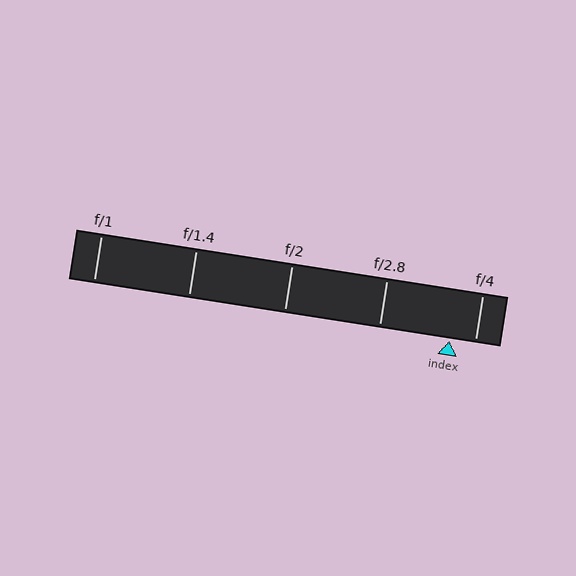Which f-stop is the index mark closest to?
The index mark is closest to f/4.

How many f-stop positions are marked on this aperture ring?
There are 5 f-stop positions marked.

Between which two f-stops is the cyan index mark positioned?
The index mark is between f/2.8 and f/4.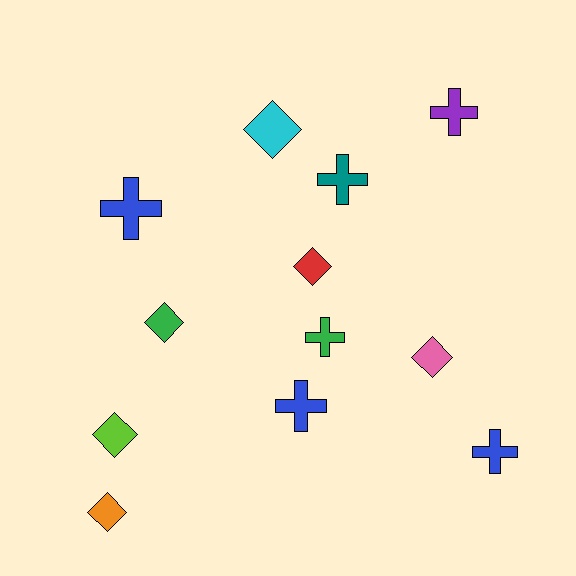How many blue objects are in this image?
There are 3 blue objects.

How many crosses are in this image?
There are 6 crosses.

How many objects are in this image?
There are 12 objects.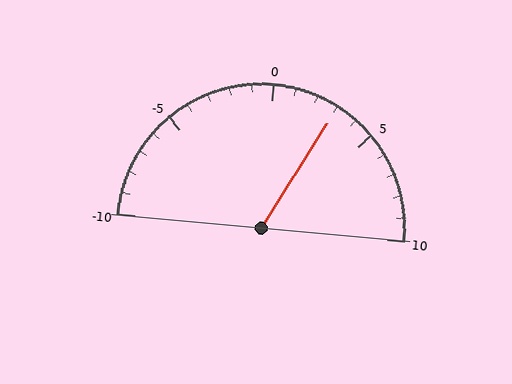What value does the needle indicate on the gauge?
The needle indicates approximately 3.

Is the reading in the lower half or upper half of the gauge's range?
The reading is in the upper half of the range (-10 to 10).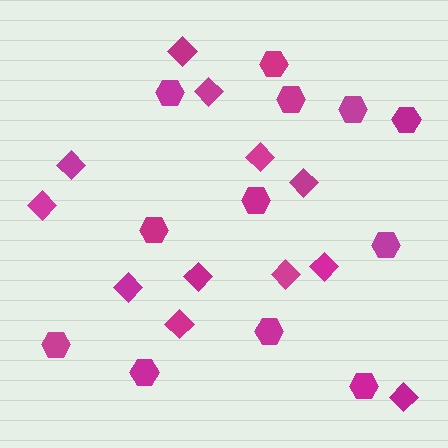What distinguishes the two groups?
There are 2 groups: one group of diamonds (12) and one group of hexagons (12).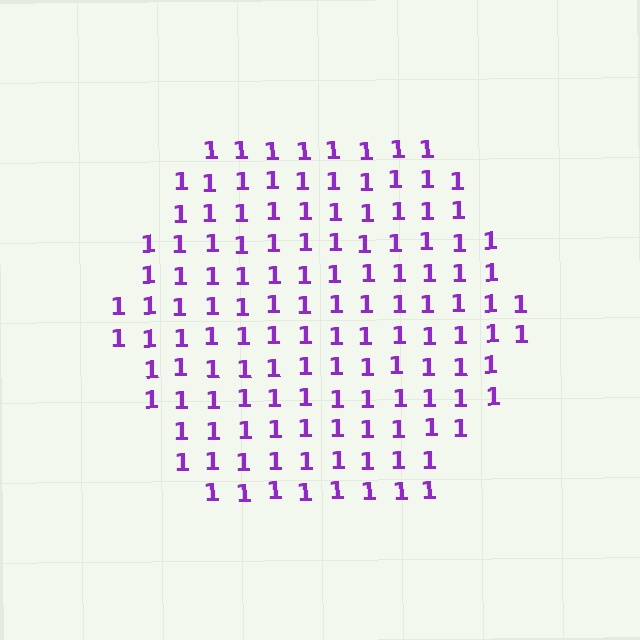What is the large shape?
The large shape is a hexagon.